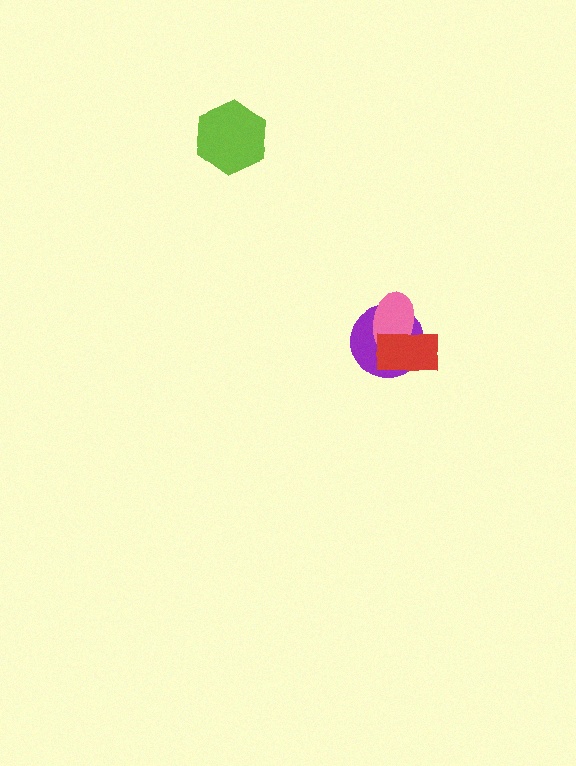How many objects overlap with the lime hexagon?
0 objects overlap with the lime hexagon.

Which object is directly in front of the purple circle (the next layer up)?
The pink ellipse is directly in front of the purple circle.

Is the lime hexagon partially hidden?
No, no other shape covers it.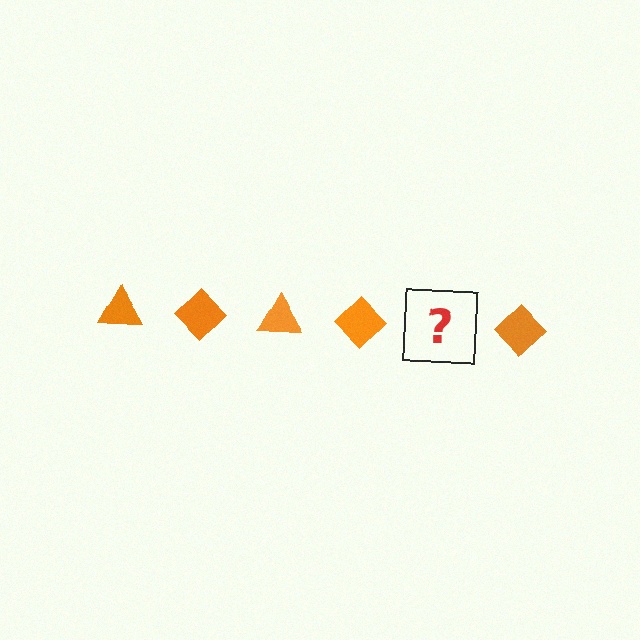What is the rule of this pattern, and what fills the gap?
The rule is that the pattern cycles through triangle, diamond shapes in orange. The gap should be filled with an orange triangle.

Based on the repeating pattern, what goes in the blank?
The blank should be an orange triangle.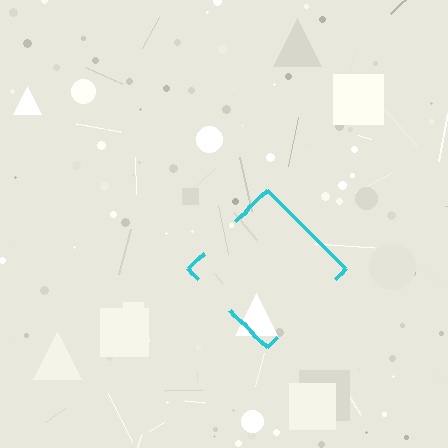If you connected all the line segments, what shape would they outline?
They would outline a diamond.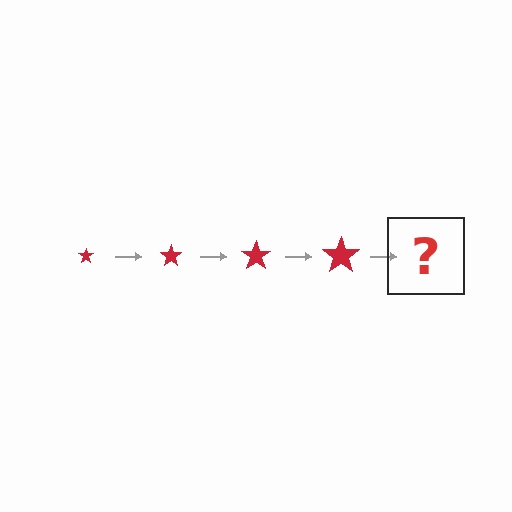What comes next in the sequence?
The next element should be a red star, larger than the previous one.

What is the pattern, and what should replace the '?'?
The pattern is that the star gets progressively larger each step. The '?' should be a red star, larger than the previous one.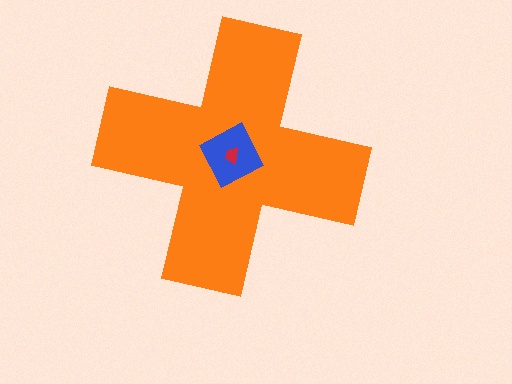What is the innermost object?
The red trapezoid.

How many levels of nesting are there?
3.